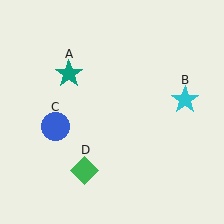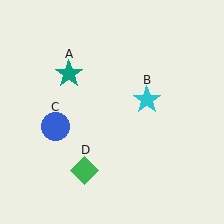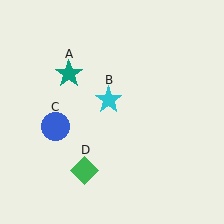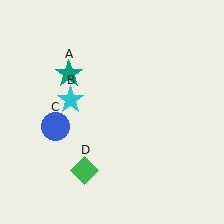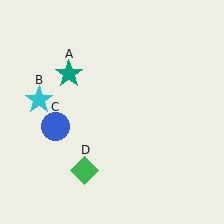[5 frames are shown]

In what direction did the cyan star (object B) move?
The cyan star (object B) moved left.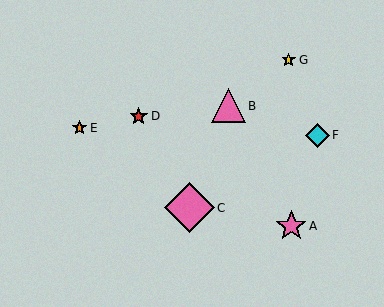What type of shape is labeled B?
Shape B is a pink triangle.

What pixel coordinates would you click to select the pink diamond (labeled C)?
Click at (189, 208) to select the pink diamond C.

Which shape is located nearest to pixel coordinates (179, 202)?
The pink diamond (labeled C) at (189, 208) is nearest to that location.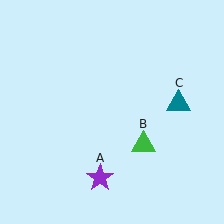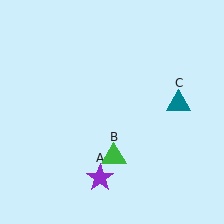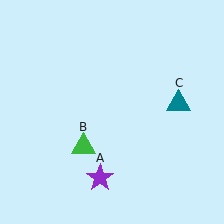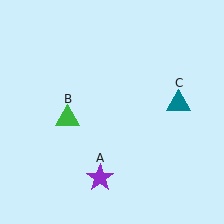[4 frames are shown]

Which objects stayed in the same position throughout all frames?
Purple star (object A) and teal triangle (object C) remained stationary.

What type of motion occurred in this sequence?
The green triangle (object B) rotated clockwise around the center of the scene.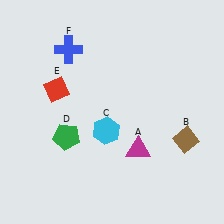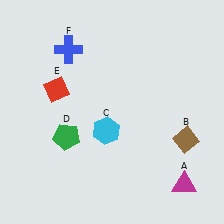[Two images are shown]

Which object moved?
The magenta triangle (A) moved right.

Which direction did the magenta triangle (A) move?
The magenta triangle (A) moved right.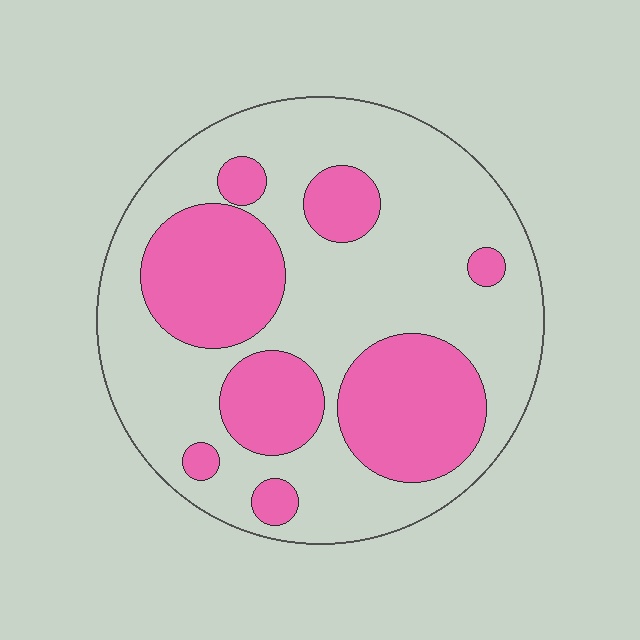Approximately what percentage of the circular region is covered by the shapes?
Approximately 35%.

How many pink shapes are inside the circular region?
8.